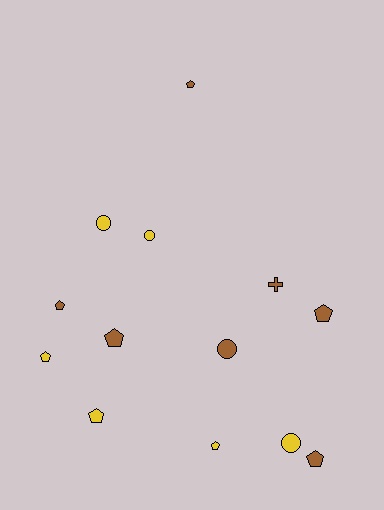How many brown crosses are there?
There is 1 brown cross.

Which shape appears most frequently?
Pentagon, with 8 objects.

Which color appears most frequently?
Brown, with 7 objects.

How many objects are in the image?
There are 13 objects.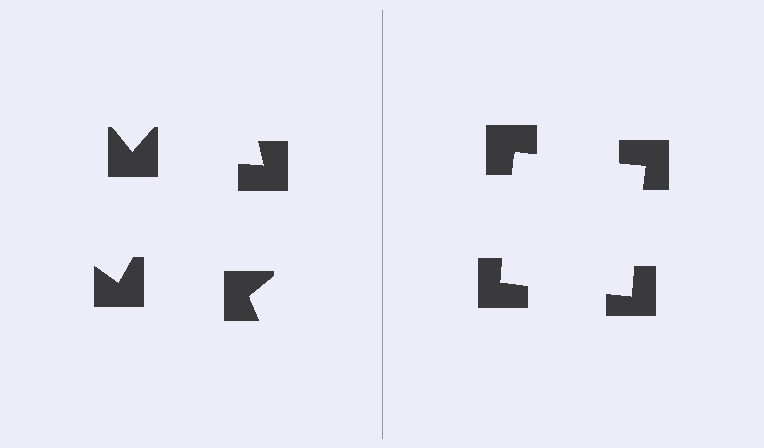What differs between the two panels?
The notched squares are positioned identically on both sides; only the wedge orientations differ. On the right they align to a square; on the left they are misaligned.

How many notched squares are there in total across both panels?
8 — 4 on each side.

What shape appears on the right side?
An illusory square.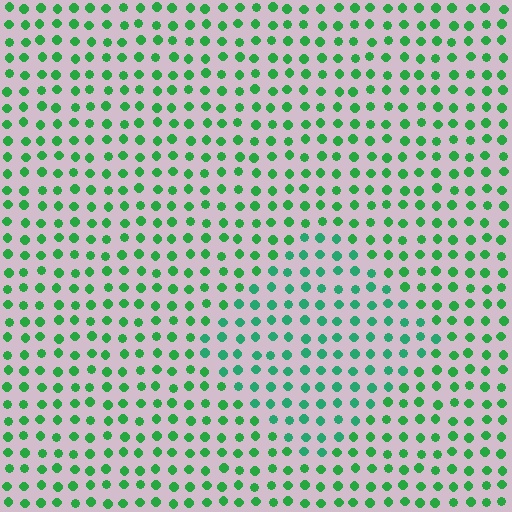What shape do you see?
I see a diamond.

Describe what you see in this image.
The image is filled with small green elements in a uniform arrangement. A diamond-shaped region is visible where the elements are tinted to a slightly different hue, forming a subtle color boundary.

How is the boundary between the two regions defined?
The boundary is defined purely by a slight shift in hue (about 23 degrees). Spacing, size, and orientation are identical on both sides.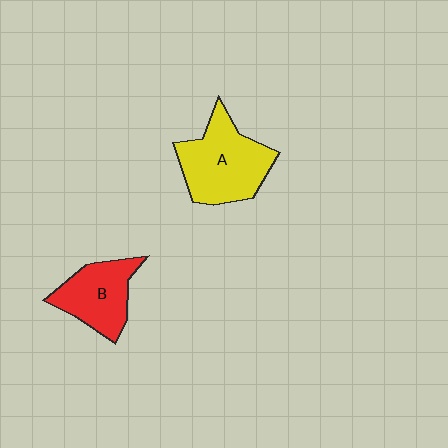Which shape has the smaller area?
Shape B (red).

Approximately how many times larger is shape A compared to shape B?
Approximately 1.4 times.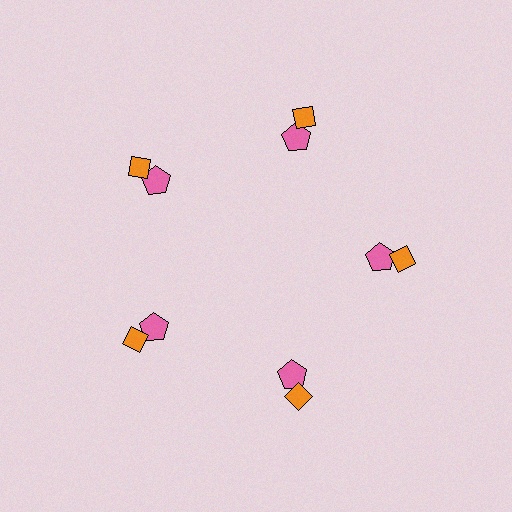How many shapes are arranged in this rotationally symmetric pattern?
There are 10 shapes, arranged in 5 groups of 2.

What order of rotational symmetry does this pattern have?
This pattern has 5-fold rotational symmetry.